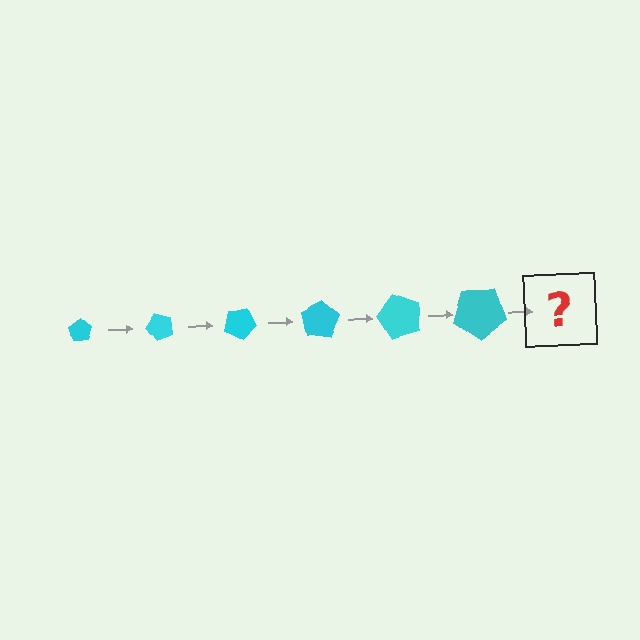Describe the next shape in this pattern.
It should be a pentagon, larger than the previous one and rotated 300 degrees from the start.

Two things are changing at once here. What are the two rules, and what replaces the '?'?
The two rules are that the pentagon grows larger each step and it rotates 50 degrees each step. The '?' should be a pentagon, larger than the previous one and rotated 300 degrees from the start.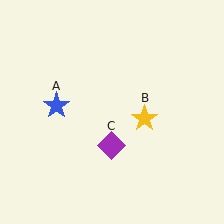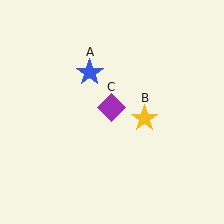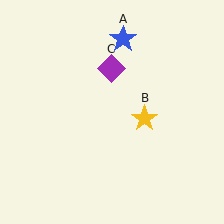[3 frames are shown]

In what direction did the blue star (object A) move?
The blue star (object A) moved up and to the right.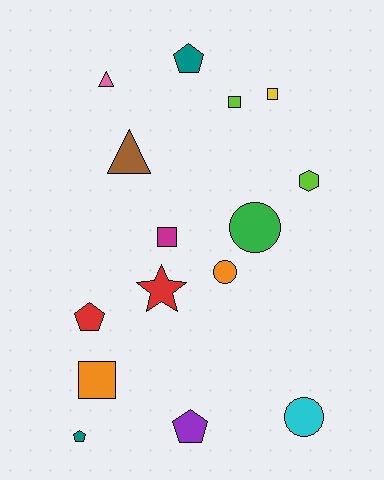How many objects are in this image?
There are 15 objects.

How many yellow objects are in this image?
There is 1 yellow object.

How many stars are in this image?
There is 1 star.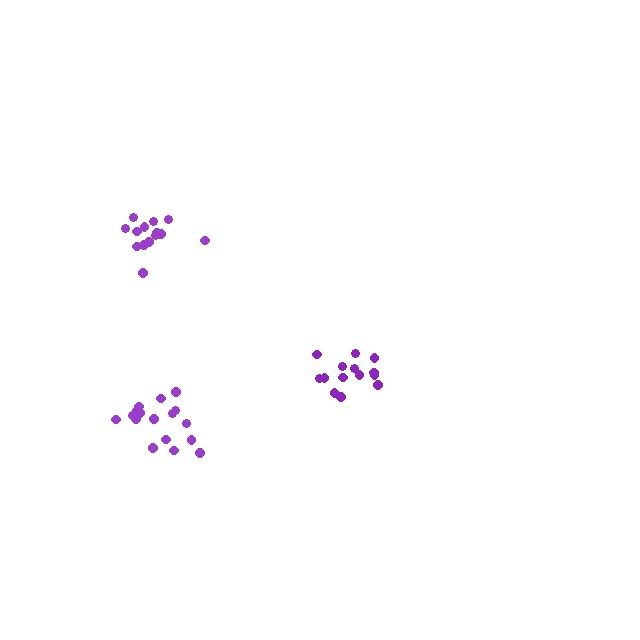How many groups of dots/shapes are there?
There are 3 groups.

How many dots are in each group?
Group 1: 14 dots, Group 2: 14 dots, Group 3: 17 dots (45 total).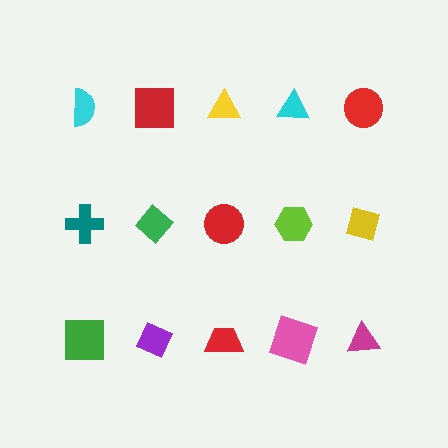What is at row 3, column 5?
A magenta triangle.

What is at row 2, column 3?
A red circle.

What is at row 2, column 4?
A lime hexagon.